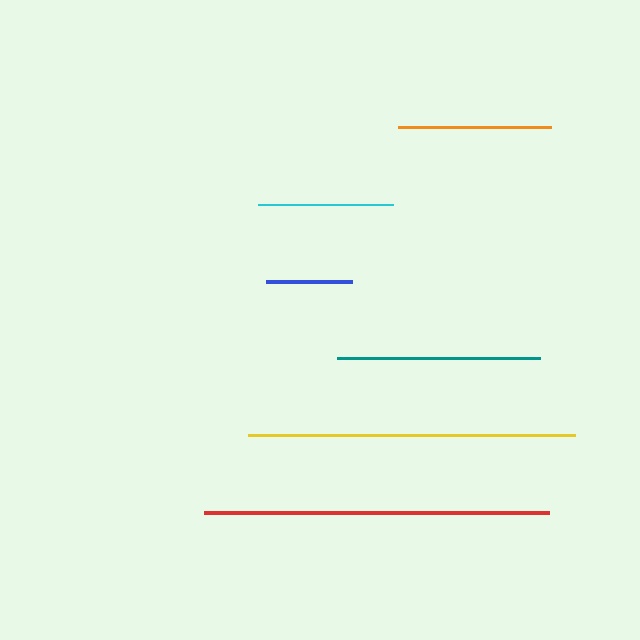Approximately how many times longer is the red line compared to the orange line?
The red line is approximately 2.3 times the length of the orange line.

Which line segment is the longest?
The red line is the longest at approximately 345 pixels.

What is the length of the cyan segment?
The cyan segment is approximately 135 pixels long.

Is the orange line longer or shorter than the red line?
The red line is longer than the orange line.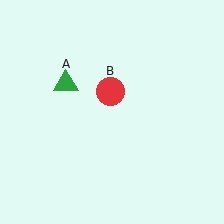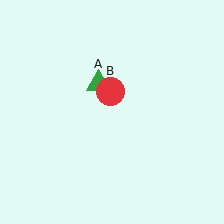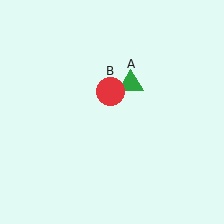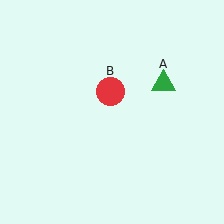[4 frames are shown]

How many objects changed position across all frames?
1 object changed position: green triangle (object A).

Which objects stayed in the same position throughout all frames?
Red circle (object B) remained stationary.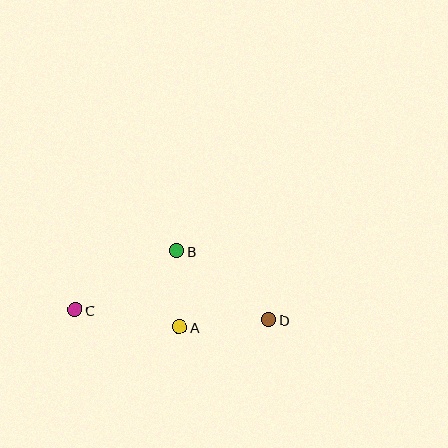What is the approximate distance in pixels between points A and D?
The distance between A and D is approximately 89 pixels.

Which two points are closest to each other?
Points A and B are closest to each other.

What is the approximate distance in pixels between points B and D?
The distance between B and D is approximately 115 pixels.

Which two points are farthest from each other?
Points C and D are farthest from each other.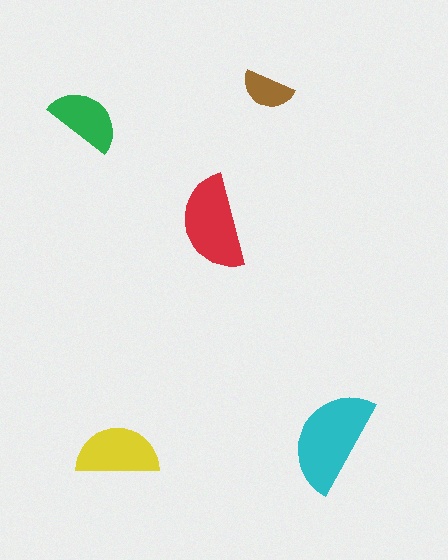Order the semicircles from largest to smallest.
the cyan one, the red one, the yellow one, the green one, the brown one.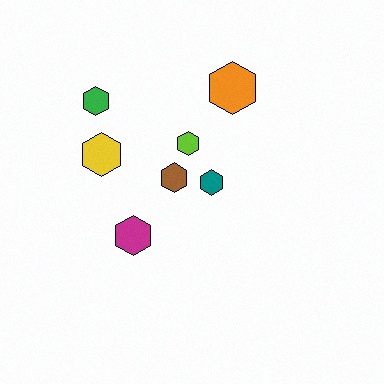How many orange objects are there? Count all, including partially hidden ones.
There is 1 orange object.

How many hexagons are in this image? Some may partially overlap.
There are 7 hexagons.